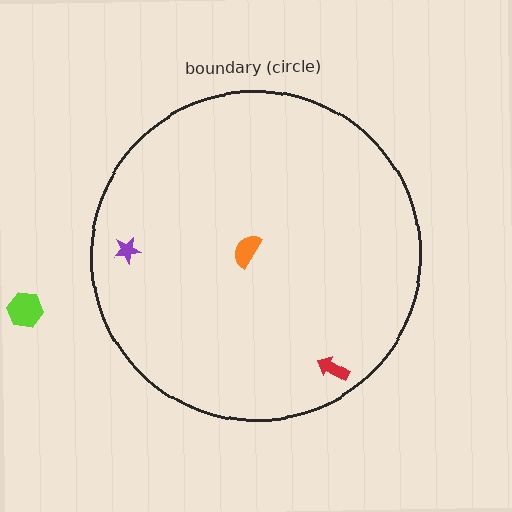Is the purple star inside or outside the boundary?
Inside.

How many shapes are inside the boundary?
3 inside, 1 outside.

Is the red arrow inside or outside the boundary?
Inside.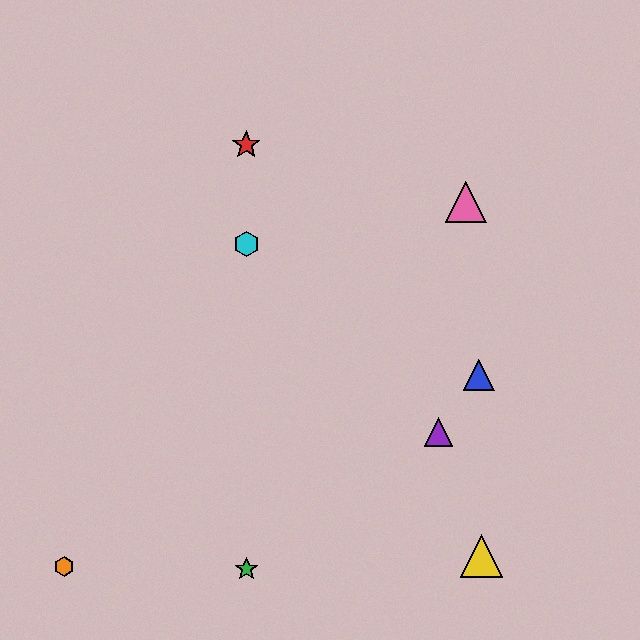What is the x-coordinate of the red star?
The red star is at x≈246.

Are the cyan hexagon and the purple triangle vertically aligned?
No, the cyan hexagon is at x≈246 and the purple triangle is at x≈438.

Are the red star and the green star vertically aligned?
Yes, both are at x≈246.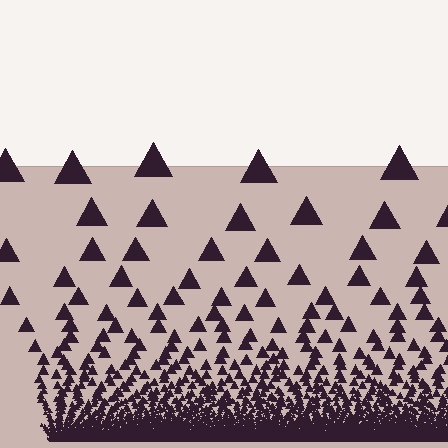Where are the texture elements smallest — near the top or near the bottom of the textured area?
Near the bottom.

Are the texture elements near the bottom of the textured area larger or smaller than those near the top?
Smaller. The gradient is inverted — elements near the bottom are smaller and denser.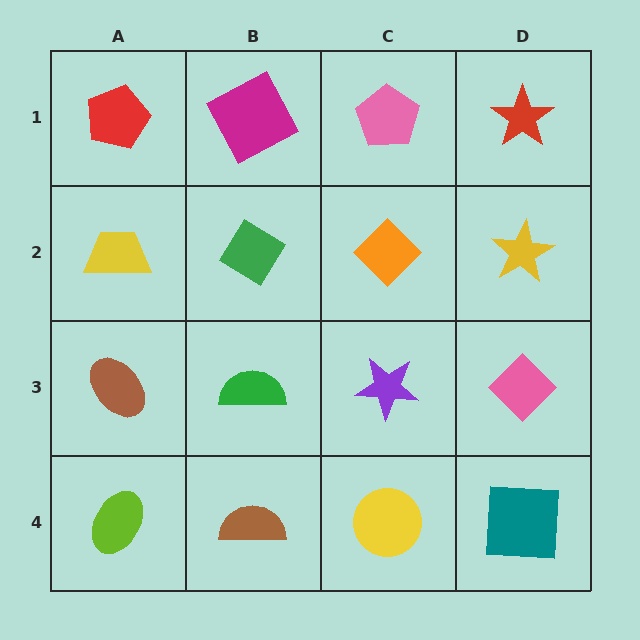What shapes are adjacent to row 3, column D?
A yellow star (row 2, column D), a teal square (row 4, column D), a purple star (row 3, column C).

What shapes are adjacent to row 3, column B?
A green diamond (row 2, column B), a brown semicircle (row 4, column B), a brown ellipse (row 3, column A), a purple star (row 3, column C).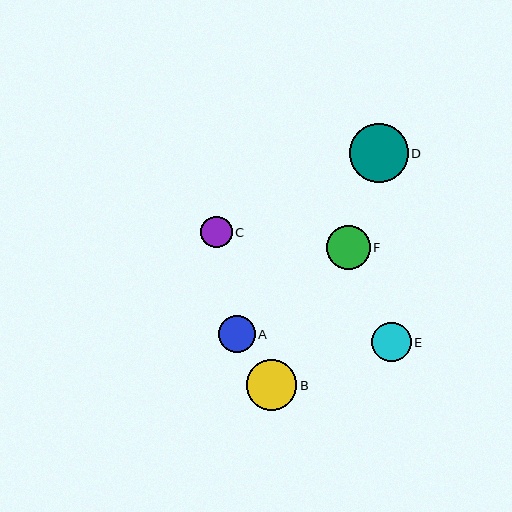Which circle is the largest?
Circle D is the largest with a size of approximately 59 pixels.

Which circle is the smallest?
Circle C is the smallest with a size of approximately 31 pixels.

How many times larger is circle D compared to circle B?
Circle D is approximately 1.2 times the size of circle B.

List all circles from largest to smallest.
From largest to smallest: D, B, F, E, A, C.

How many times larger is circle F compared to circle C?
Circle F is approximately 1.4 times the size of circle C.